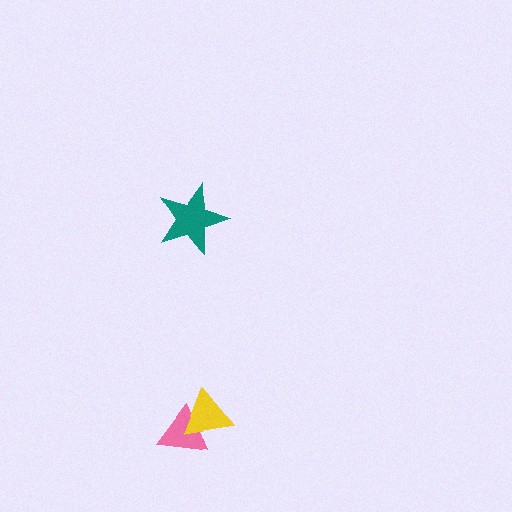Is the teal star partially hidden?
No, no other shape covers it.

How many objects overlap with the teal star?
0 objects overlap with the teal star.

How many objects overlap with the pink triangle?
1 object overlaps with the pink triangle.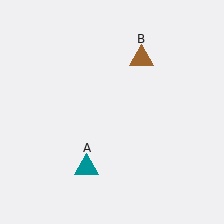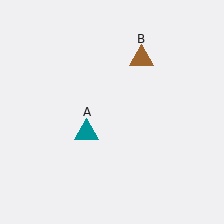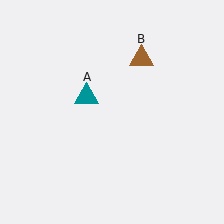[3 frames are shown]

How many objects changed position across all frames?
1 object changed position: teal triangle (object A).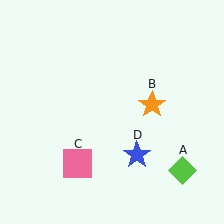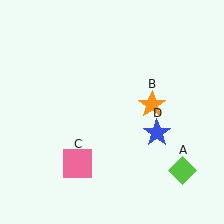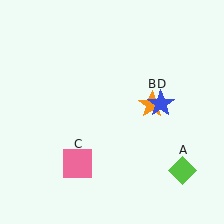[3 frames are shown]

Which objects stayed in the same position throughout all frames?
Lime diamond (object A) and orange star (object B) and pink square (object C) remained stationary.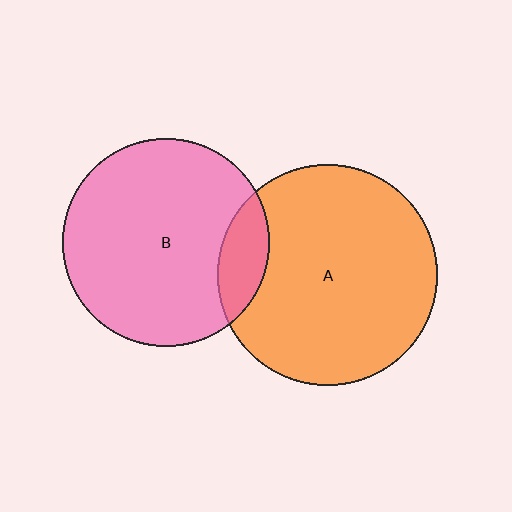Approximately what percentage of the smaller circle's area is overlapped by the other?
Approximately 15%.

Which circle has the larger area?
Circle A (orange).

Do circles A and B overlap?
Yes.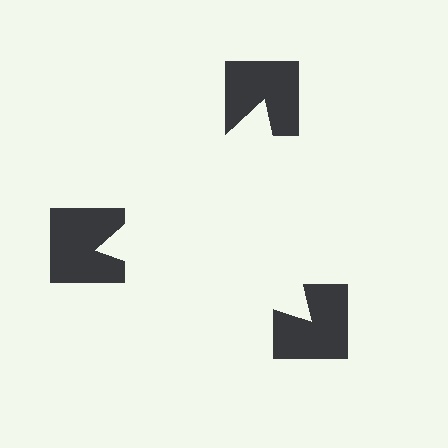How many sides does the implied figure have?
3 sides.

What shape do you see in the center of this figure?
An illusory triangle — its edges are inferred from the aligned wedge cuts in the notched squares, not physically drawn.